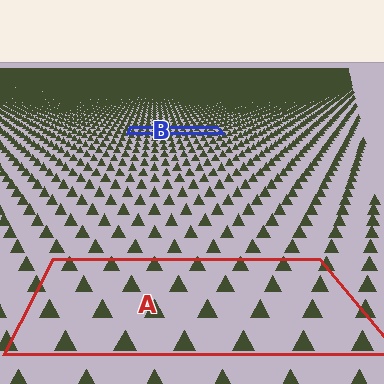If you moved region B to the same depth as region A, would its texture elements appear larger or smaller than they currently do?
They would appear larger. At a closer depth, the same texture elements are projected at a bigger on-screen size.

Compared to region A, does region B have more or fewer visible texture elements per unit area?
Region B has more texture elements per unit area — they are packed more densely because it is farther away.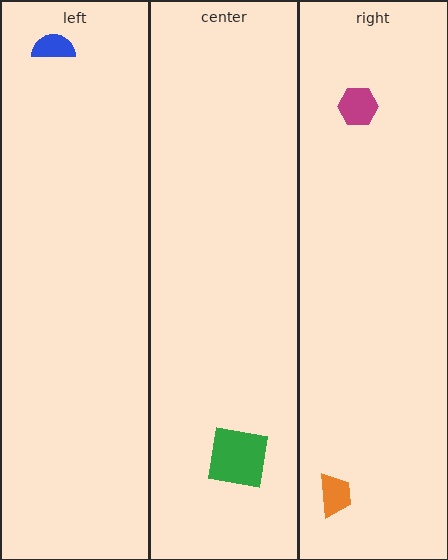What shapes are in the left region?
The blue semicircle.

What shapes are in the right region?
The orange trapezoid, the magenta hexagon.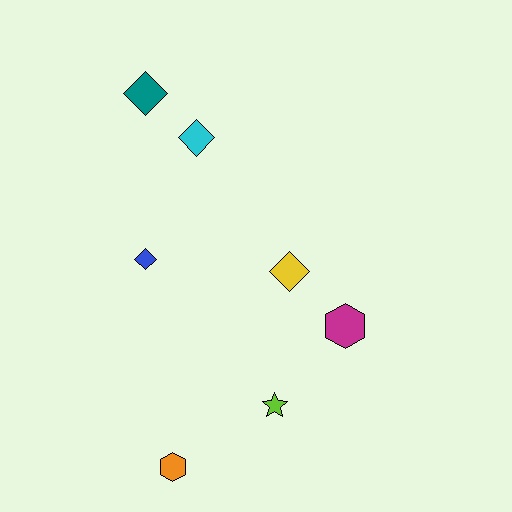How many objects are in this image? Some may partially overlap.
There are 7 objects.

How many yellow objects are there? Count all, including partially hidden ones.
There is 1 yellow object.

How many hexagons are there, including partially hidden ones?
There are 2 hexagons.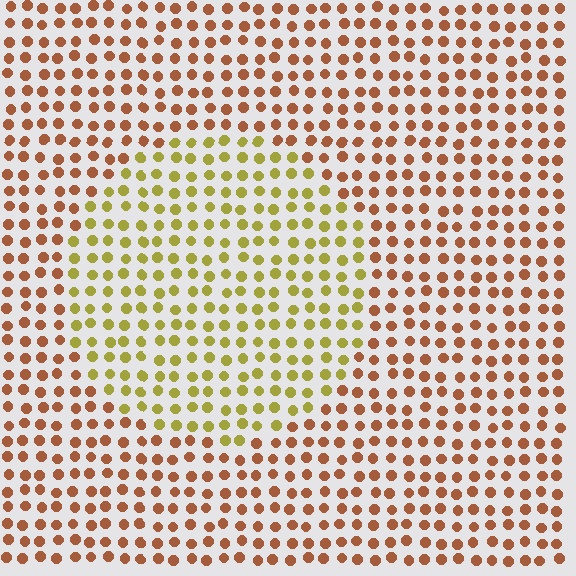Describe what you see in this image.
The image is filled with small brown elements in a uniform arrangement. A circle-shaped region is visible where the elements are tinted to a slightly different hue, forming a subtle color boundary.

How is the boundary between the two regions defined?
The boundary is defined purely by a slight shift in hue (about 44 degrees). Spacing, size, and orientation are identical on both sides.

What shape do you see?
I see a circle.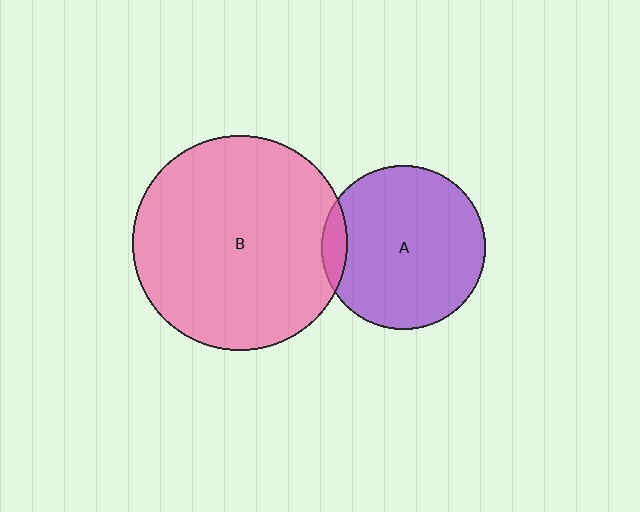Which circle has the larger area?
Circle B (pink).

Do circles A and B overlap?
Yes.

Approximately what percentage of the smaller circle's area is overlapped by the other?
Approximately 10%.